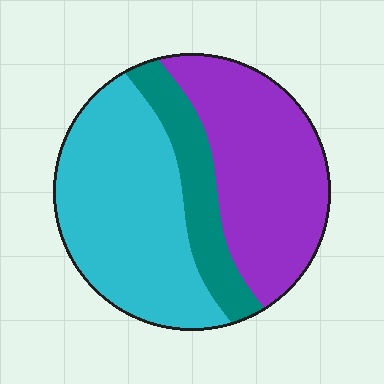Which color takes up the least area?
Teal, at roughly 15%.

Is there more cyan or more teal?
Cyan.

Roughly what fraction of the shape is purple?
Purple takes up between a quarter and a half of the shape.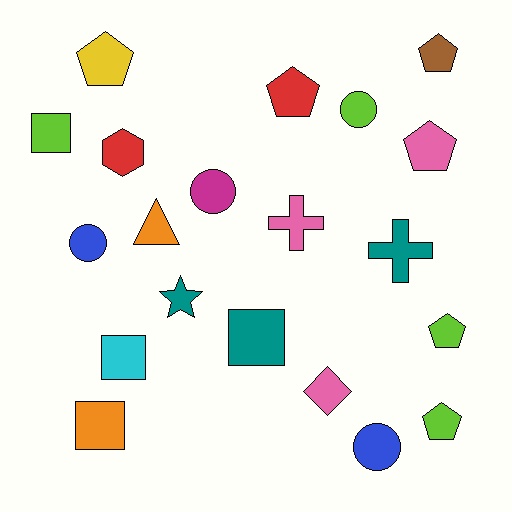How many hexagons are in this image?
There is 1 hexagon.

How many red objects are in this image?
There are 2 red objects.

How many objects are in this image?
There are 20 objects.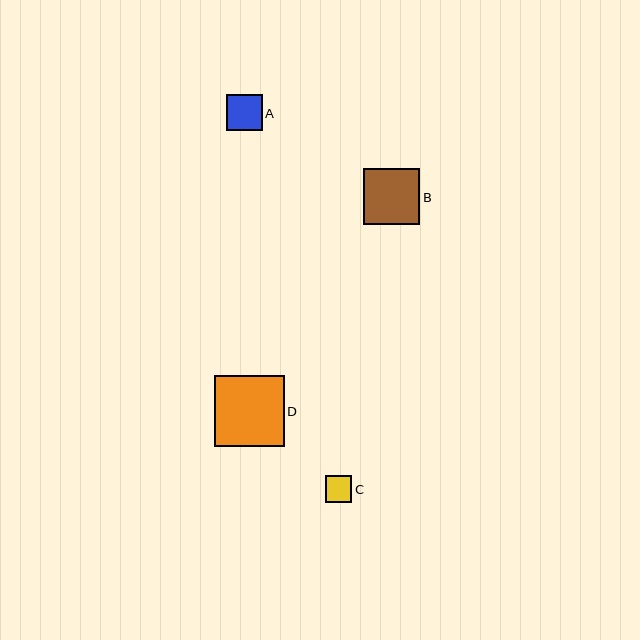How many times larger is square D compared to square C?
Square D is approximately 2.7 times the size of square C.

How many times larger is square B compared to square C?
Square B is approximately 2.1 times the size of square C.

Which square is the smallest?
Square C is the smallest with a size of approximately 26 pixels.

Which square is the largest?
Square D is the largest with a size of approximately 70 pixels.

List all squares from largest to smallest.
From largest to smallest: D, B, A, C.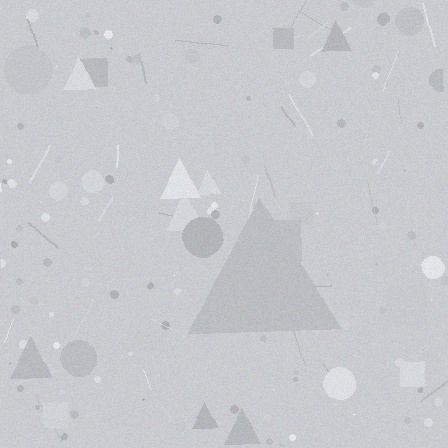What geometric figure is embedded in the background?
A triangle is embedded in the background.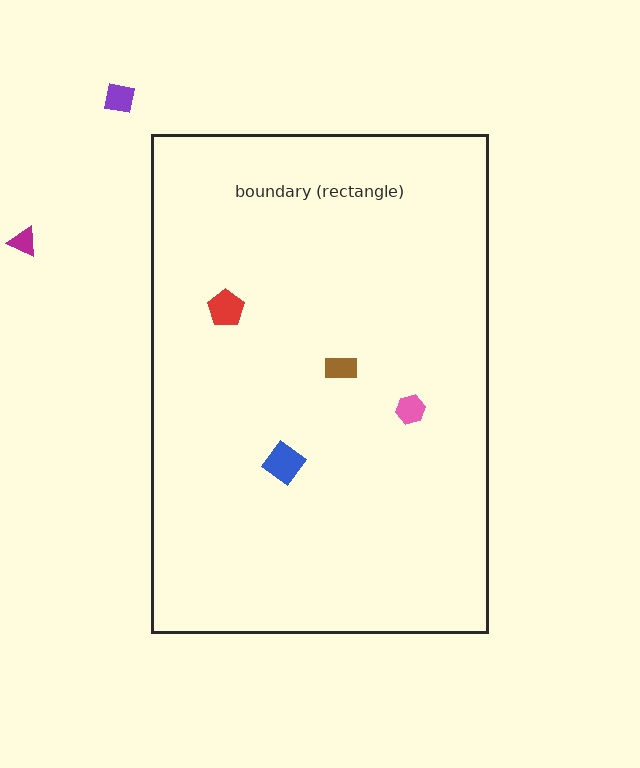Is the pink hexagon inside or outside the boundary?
Inside.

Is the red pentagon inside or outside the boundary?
Inside.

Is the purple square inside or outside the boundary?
Outside.